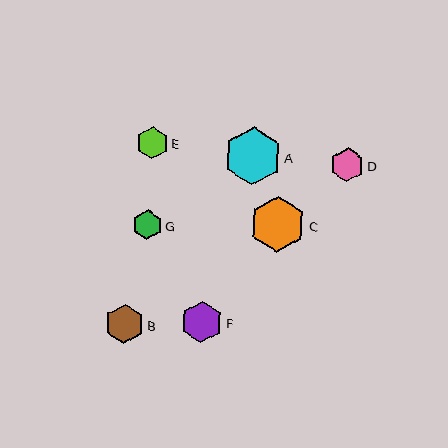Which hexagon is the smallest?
Hexagon G is the smallest with a size of approximately 29 pixels.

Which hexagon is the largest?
Hexagon A is the largest with a size of approximately 58 pixels.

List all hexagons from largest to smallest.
From largest to smallest: A, C, F, B, D, E, G.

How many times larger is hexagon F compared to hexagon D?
Hexagon F is approximately 1.2 times the size of hexagon D.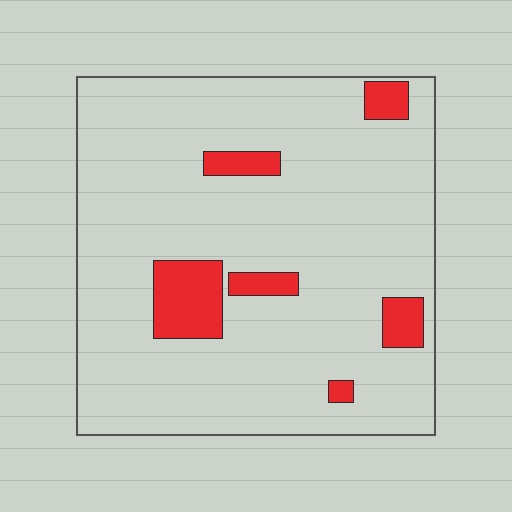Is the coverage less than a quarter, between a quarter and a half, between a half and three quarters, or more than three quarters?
Less than a quarter.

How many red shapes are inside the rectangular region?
6.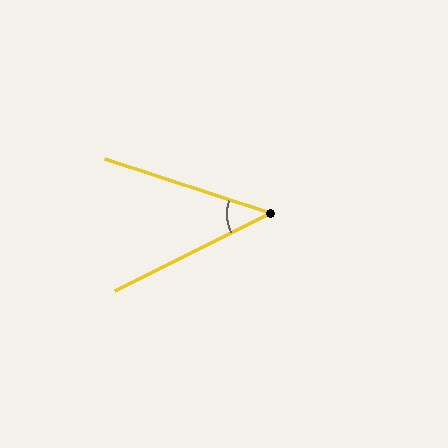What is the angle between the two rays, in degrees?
Approximately 45 degrees.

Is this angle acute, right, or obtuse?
It is acute.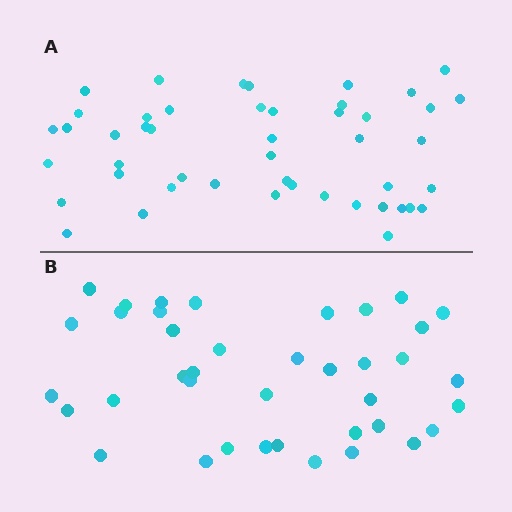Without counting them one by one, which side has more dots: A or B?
Region A (the top region) has more dots.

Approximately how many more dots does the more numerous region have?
Region A has roughly 8 or so more dots than region B.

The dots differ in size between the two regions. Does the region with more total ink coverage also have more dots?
No. Region B has more total ink coverage because its dots are larger, but region A actually contains more individual dots. Total area can be misleading — the number of items is what matters here.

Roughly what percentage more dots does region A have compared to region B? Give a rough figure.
About 20% more.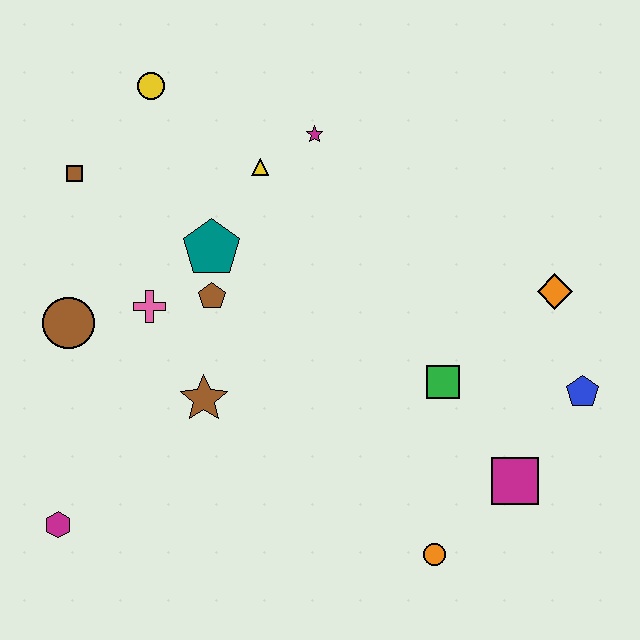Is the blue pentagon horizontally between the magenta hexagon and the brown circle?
No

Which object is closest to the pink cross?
The brown pentagon is closest to the pink cross.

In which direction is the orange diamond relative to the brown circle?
The orange diamond is to the right of the brown circle.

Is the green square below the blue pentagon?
No